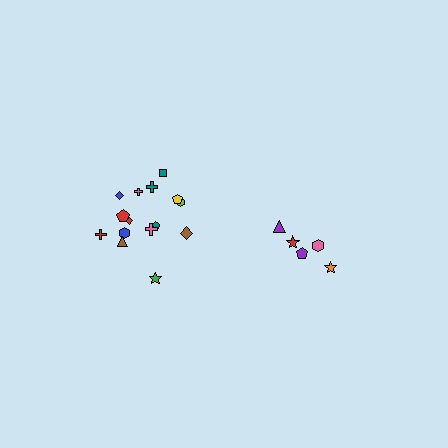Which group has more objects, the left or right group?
The left group.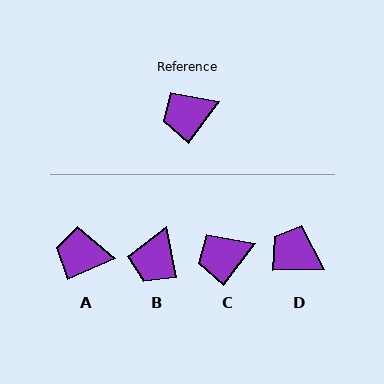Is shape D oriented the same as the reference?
No, it is off by about 53 degrees.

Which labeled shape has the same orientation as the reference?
C.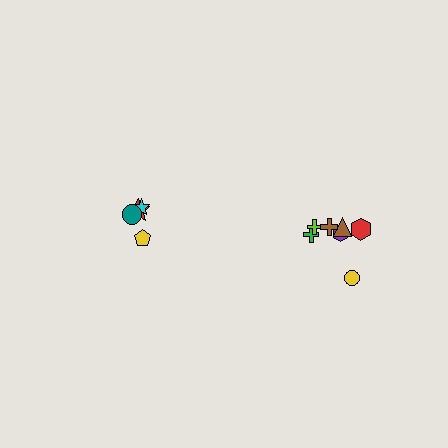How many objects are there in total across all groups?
There are 11 objects.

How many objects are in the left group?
There are 4 objects.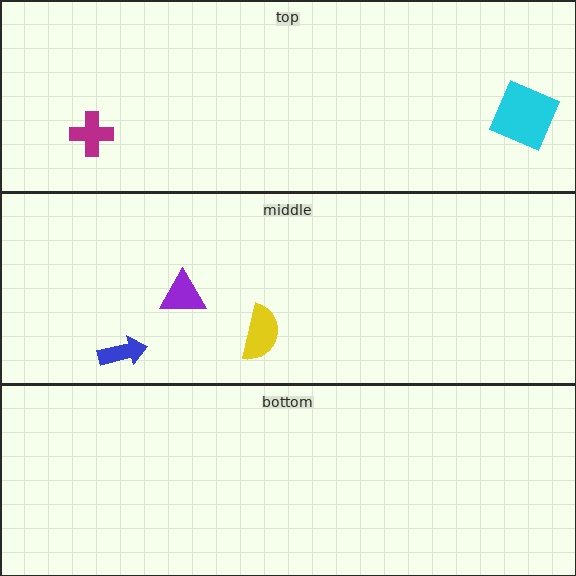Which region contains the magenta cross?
The top region.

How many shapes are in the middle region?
3.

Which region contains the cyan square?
The top region.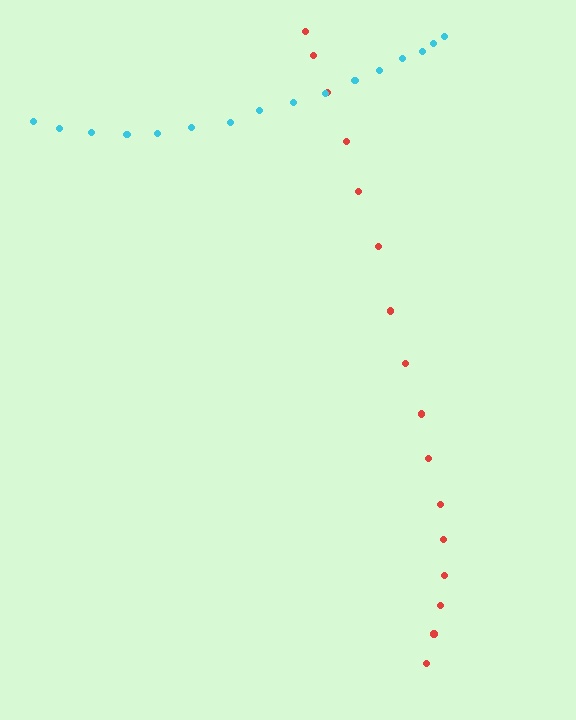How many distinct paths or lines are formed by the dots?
There are 2 distinct paths.